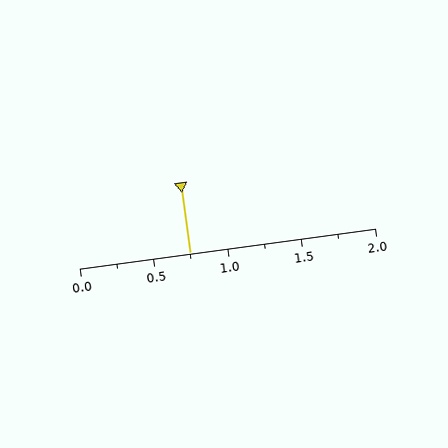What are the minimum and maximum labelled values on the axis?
The axis runs from 0.0 to 2.0.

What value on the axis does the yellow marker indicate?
The marker indicates approximately 0.75.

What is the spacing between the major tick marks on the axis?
The major ticks are spaced 0.5 apart.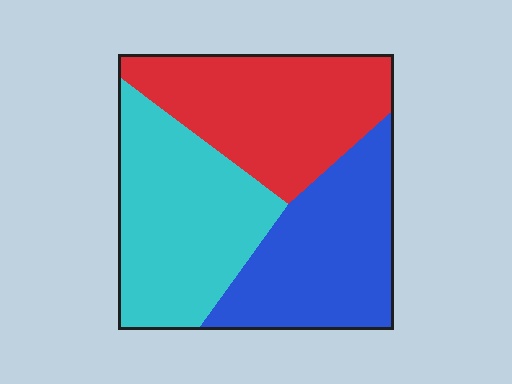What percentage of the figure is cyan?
Cyan covers around 35% of the figure.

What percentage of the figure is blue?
Blue takes up between a sixth and a third of the figure.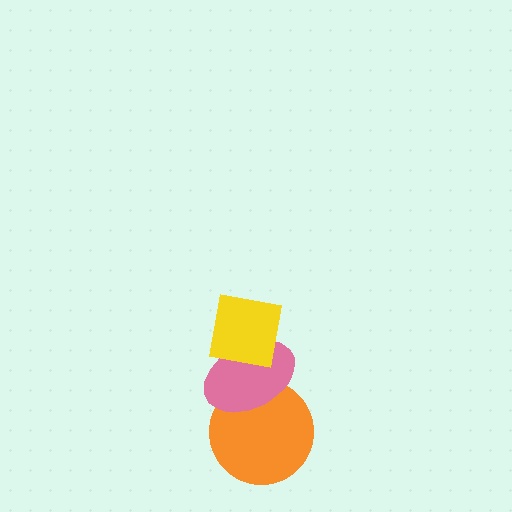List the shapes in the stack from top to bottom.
From top to bottom: the yellow square, the pink ellipse, the orange circle.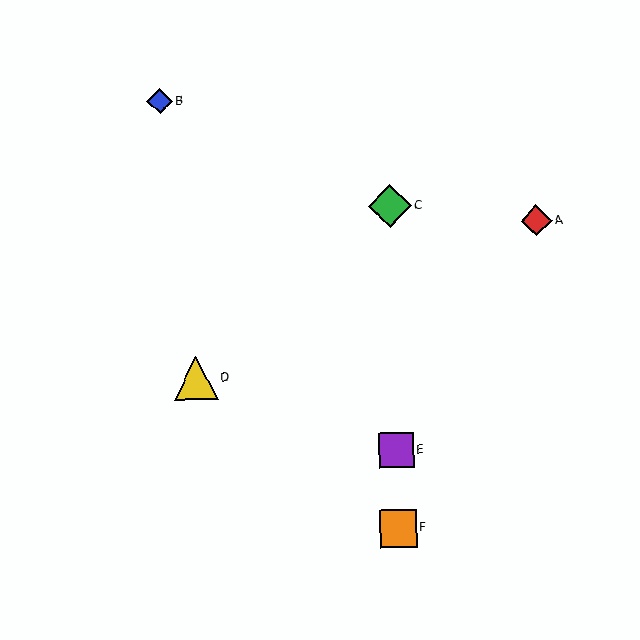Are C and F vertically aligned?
Yes, both are at x≈390.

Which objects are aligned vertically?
Objects C, E, F are aligned vertically.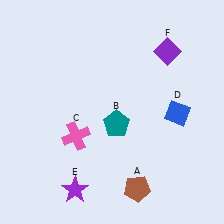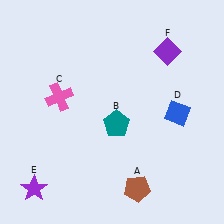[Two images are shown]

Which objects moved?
The objects that moved are: the pink cross (C), the purple star (E).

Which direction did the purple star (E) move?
The purple star (E) moved left.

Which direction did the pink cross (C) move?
The pink cross (C) moved up.